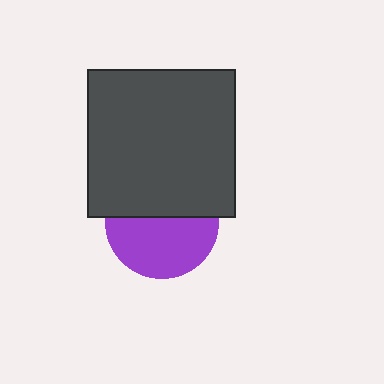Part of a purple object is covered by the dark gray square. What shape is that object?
It is a circle.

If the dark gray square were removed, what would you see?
You would see the complete purple circle.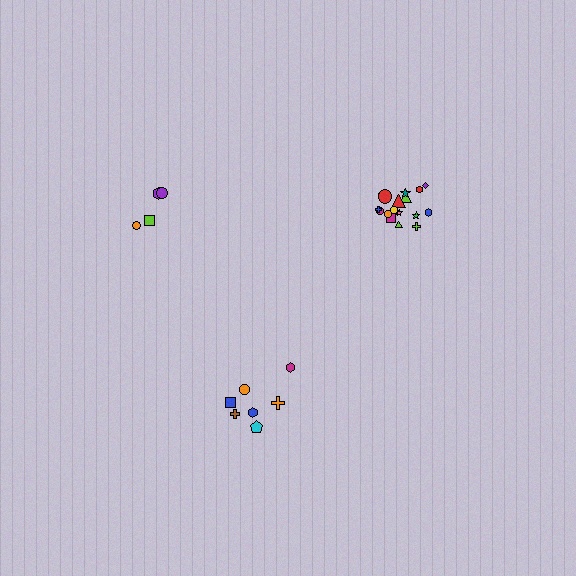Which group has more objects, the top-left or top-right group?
The top-right group.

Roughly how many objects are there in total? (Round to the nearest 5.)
Roughly 30 objects in total.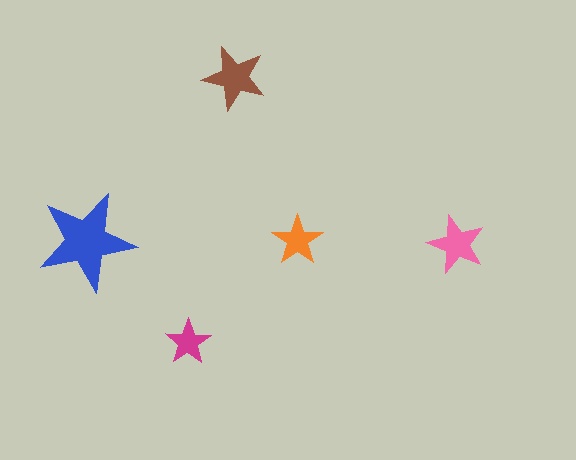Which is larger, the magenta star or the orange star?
The orange one.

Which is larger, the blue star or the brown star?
The blue one.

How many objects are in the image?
There are 5 objects in the image.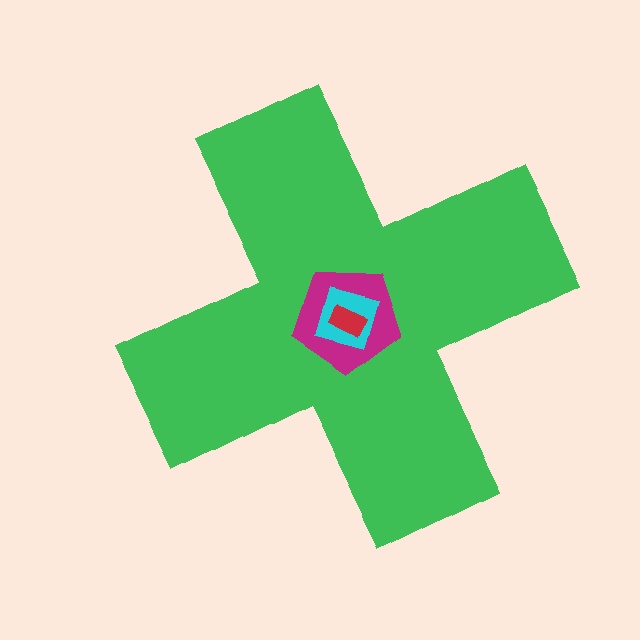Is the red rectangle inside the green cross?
Yes.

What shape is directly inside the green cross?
The magenta pentagon.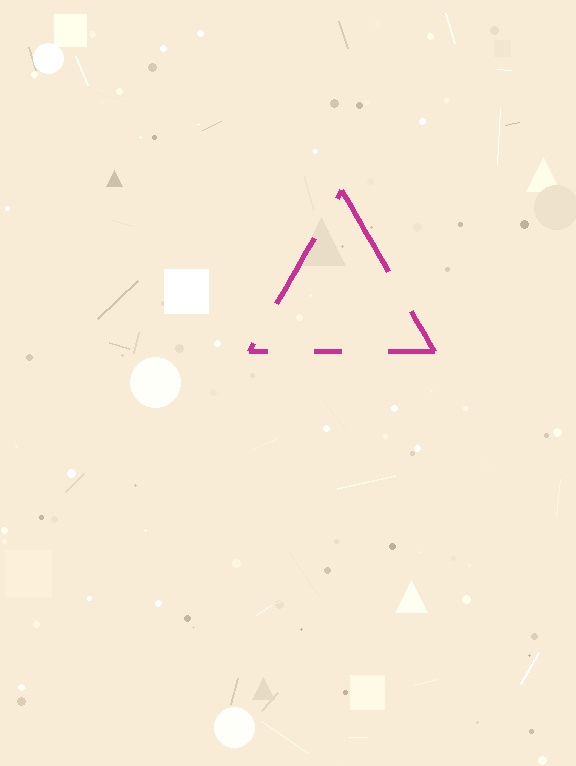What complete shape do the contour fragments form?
The contour fragments form a triangle.